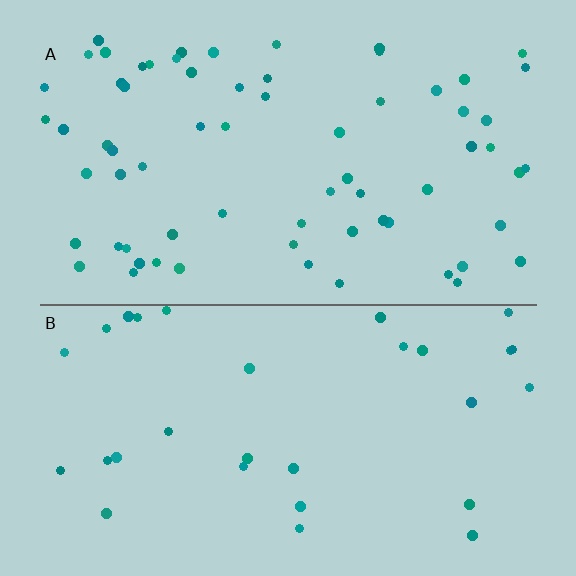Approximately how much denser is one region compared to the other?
Approximately 2.2× — region A over region B.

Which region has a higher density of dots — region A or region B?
A (the top).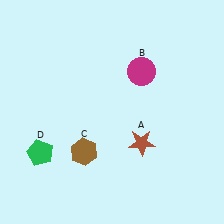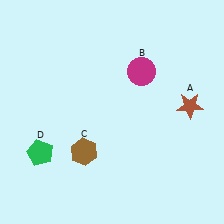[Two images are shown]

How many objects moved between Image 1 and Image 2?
1 object moved between the two images.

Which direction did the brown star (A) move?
The brown star (A) moved right.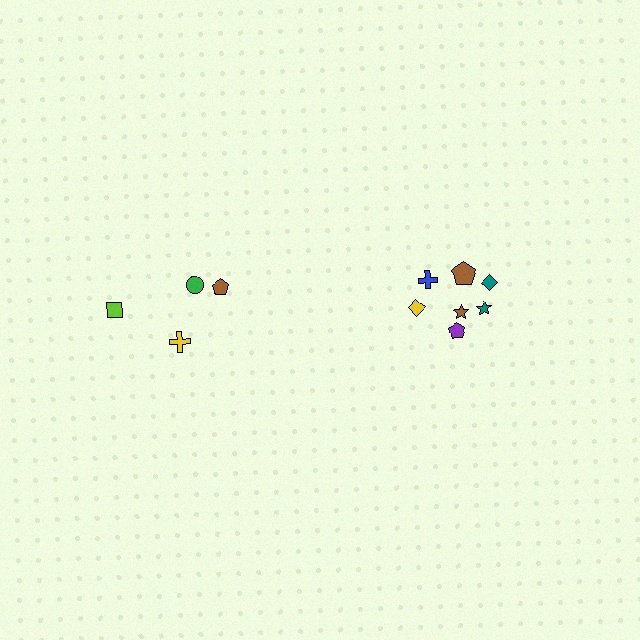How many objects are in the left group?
There are 4 objects.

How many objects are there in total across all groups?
There are 11 objects.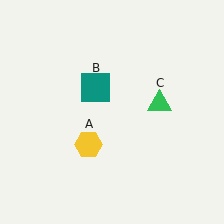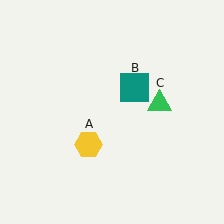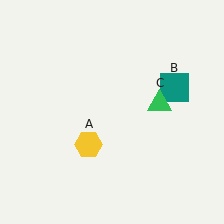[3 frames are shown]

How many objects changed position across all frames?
1 object changed position: teal square (object B).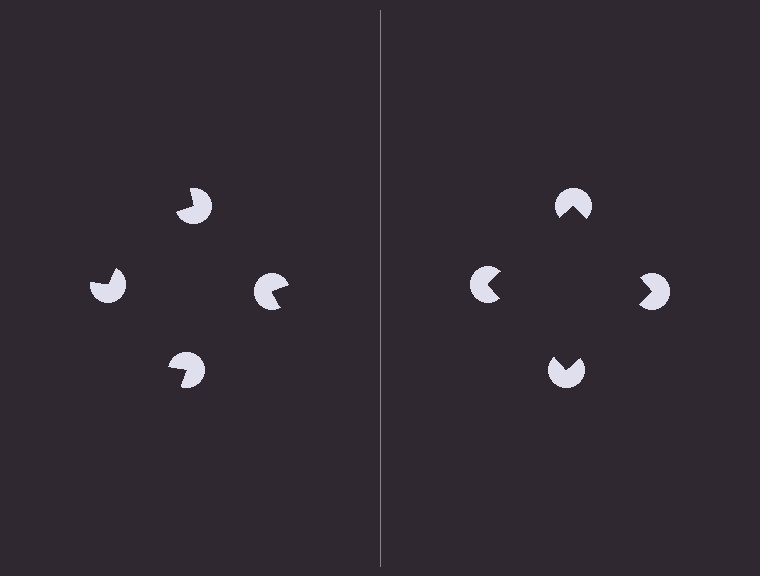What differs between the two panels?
The pac-man discs are positioned identically on both sides; only the wedge orientations differ. On the right they align to a square; on the left they are misaligned.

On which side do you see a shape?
An illusory square appears on the right side. On the left side the wedge cuts are rotated, so no coherent shape forms.